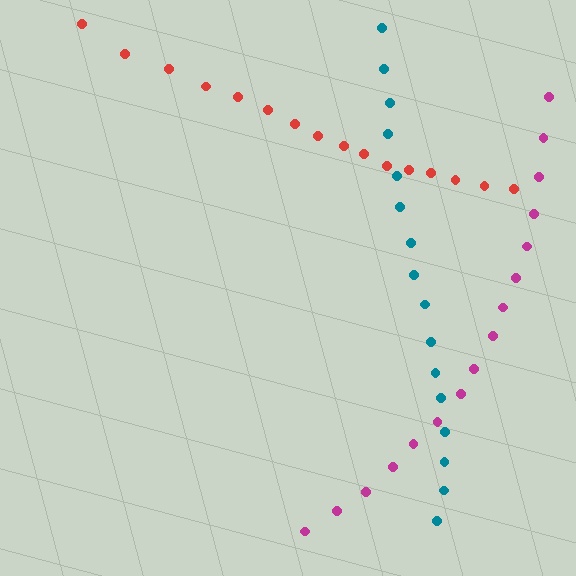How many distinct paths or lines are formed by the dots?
There are 3 distinct paths.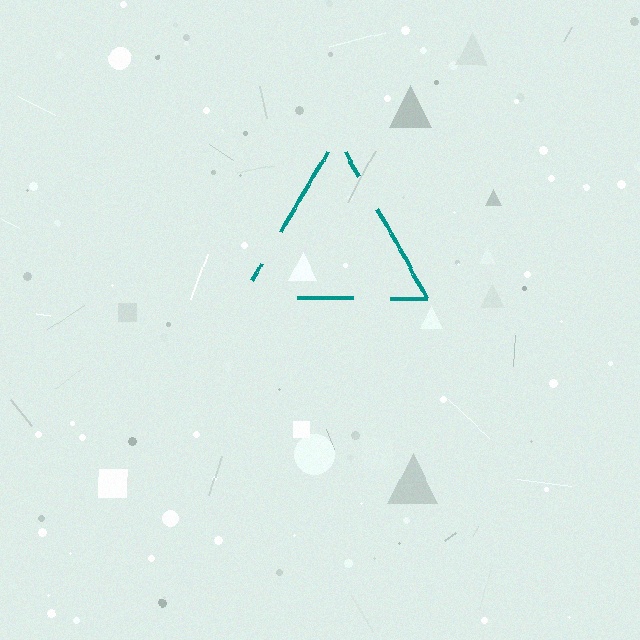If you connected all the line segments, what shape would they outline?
They would outline a triangle.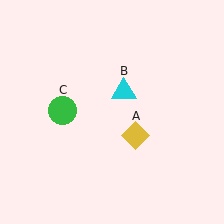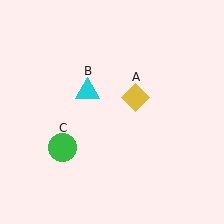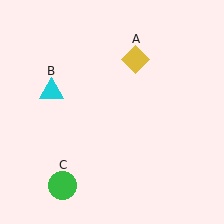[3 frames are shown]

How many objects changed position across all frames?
3 objects changed position: yellow diamond (object A), cyan triangle (object B), green circle (object C).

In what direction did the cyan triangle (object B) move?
The cyan triangle (object B) moved left.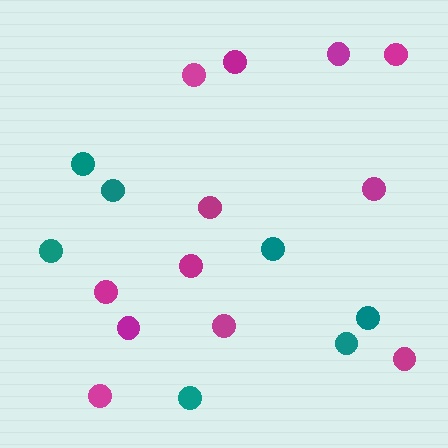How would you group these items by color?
There are 2 groups: one group of magenta circles (12) and one group of teal circles (7).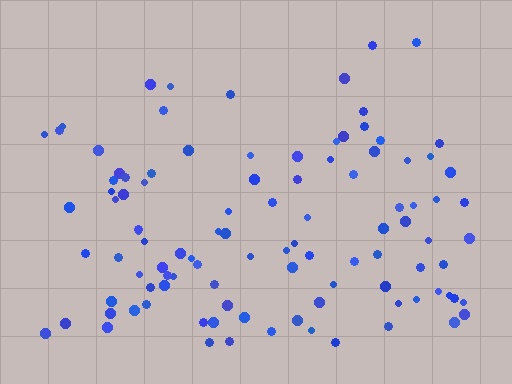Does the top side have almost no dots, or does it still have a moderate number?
Still a moderate number, just noticeably fewer than the bottom.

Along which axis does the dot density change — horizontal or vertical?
Vertical.